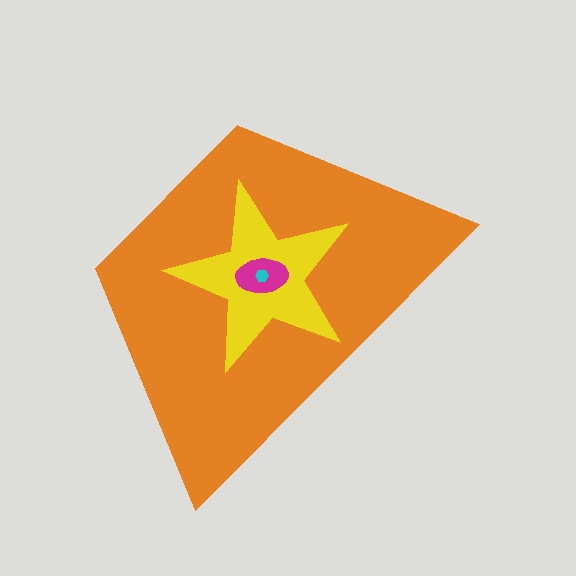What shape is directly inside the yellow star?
The magenta ellipse.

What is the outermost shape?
The orange trapezoid.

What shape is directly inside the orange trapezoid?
The yellow star.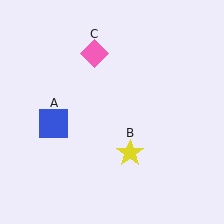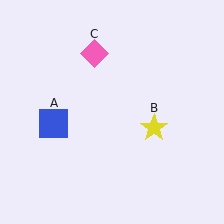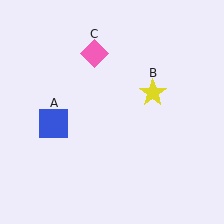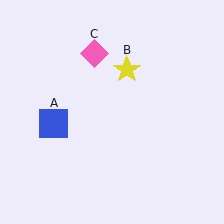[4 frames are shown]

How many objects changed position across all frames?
1 object changed position: yellow star (object B).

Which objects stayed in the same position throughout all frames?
Blue square (object A) and pink diamond (object C) remained stationary.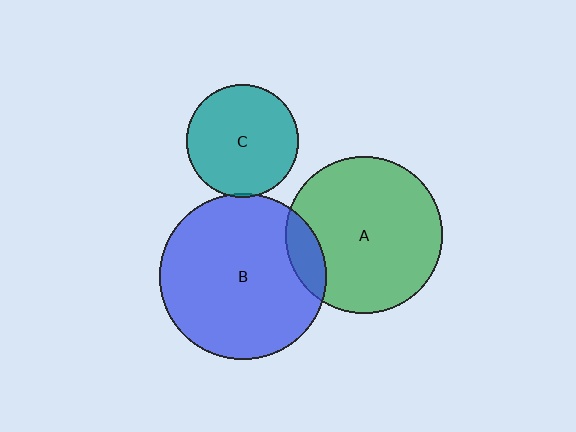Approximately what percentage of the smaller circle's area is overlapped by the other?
Approximately 10%.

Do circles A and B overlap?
Yes.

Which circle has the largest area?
Circle B (blue).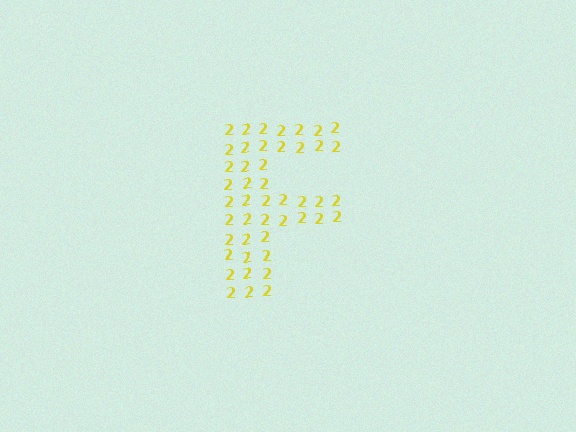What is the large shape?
The large shape is the letter F.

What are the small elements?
The small elements are digit 2's.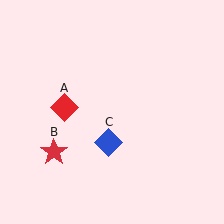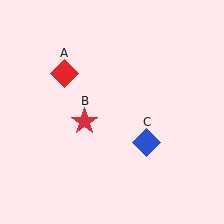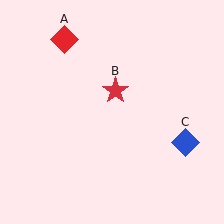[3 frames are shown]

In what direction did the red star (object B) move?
The red star (object B) moved up and to the right.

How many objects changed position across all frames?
3 objects changed position: red diamond (object A), red star (object B), blue diamond (object C).